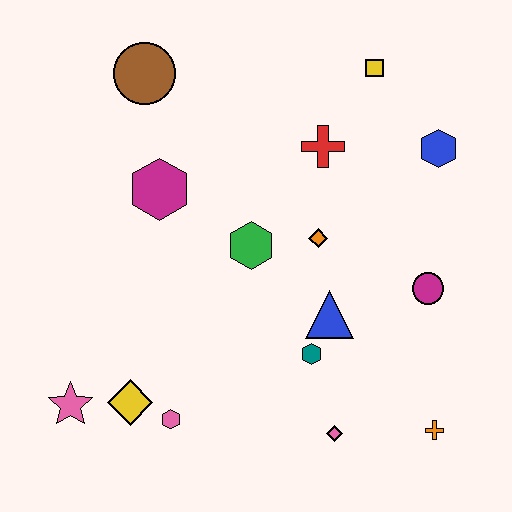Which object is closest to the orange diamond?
The green hexagon is closest to the orange diamond.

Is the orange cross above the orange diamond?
No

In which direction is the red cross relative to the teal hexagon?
The red cross is above the teal hexagon.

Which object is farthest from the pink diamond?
The brown circle is farthest from the pink diamond.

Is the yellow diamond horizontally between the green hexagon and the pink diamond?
No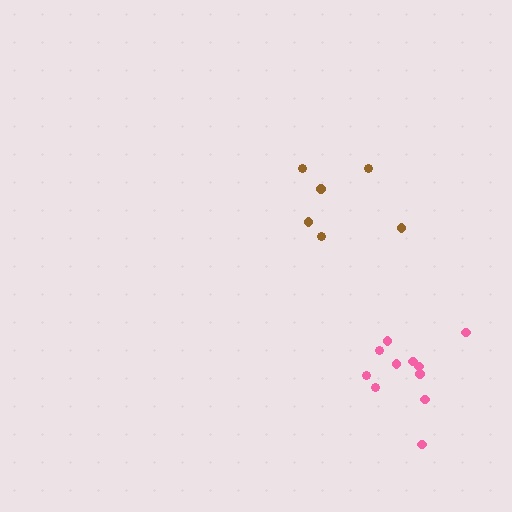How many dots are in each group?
Group 1: 11 dots, Group 2: 6 dots (17 total).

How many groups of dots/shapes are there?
There are 2 groups.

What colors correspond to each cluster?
The clusters are colored: pink, brown.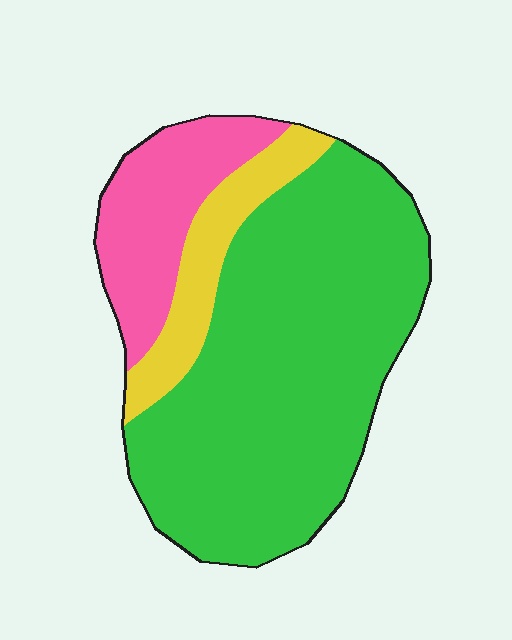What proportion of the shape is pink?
Pink takes up about one fifth (1/5) of the shape.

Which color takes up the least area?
Yellow, at roughly 15%.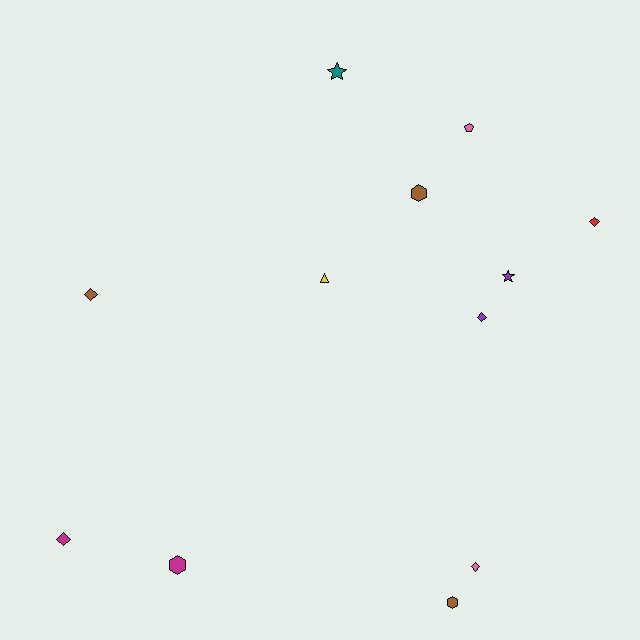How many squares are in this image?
There are no squares.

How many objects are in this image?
There are 12 objects.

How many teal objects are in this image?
There is 1 teal object.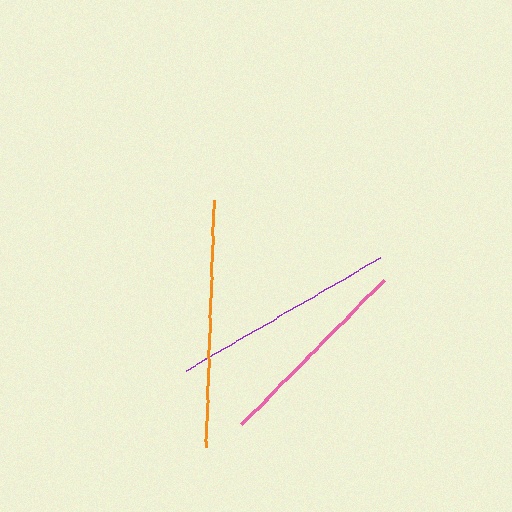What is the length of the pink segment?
The pink segment is approximately 203 pixels long.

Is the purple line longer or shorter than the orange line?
The orange line is longer than the purple line.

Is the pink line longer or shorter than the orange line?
The orange line is longer than the pink line.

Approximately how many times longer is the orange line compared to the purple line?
The orange line is approximately 1.1 times the length of the purple line.